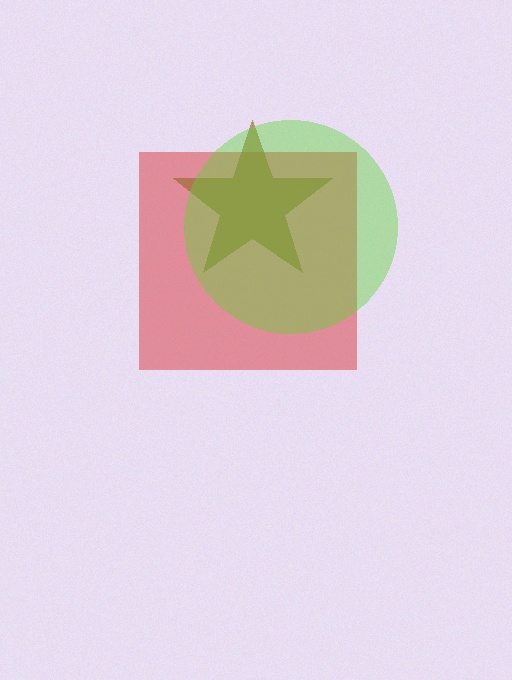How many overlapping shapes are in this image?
There are 3 overlapping shapes in the image.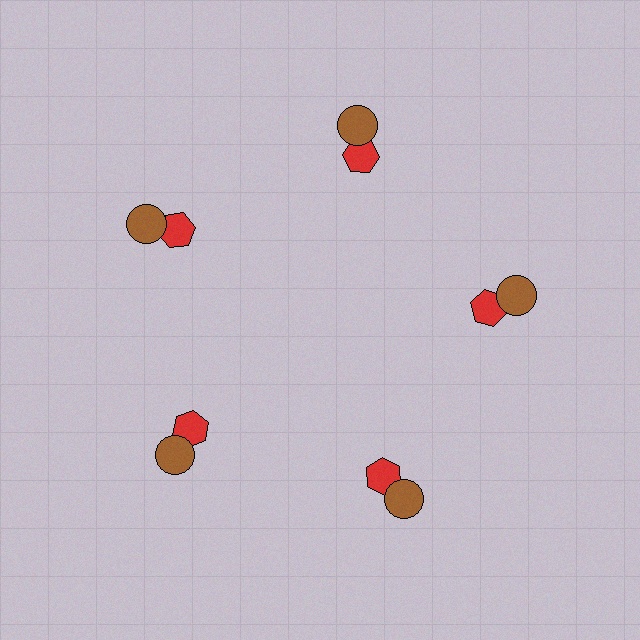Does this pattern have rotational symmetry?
Yes, this pattern has 5-fold rotational symmetry. It looks the same after rotating 72 degrees around the center.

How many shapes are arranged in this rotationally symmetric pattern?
There are 10 shapes, arranged in 5 groups of 2.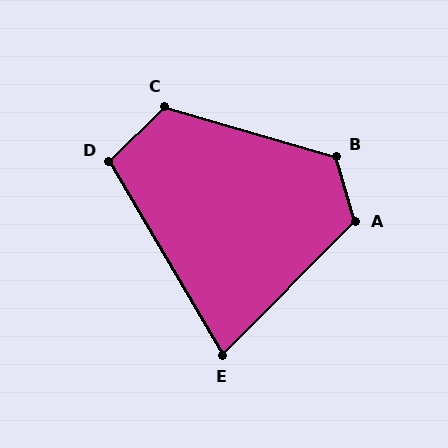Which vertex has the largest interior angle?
B, at approximately 122 degrees.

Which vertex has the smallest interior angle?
E, at approximately 75 degrees.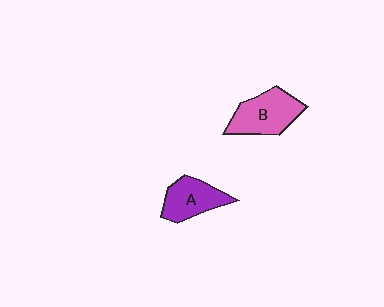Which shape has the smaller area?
Shape A (purple).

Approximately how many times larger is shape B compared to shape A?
Approximately 1.2 times.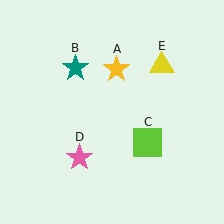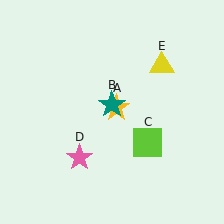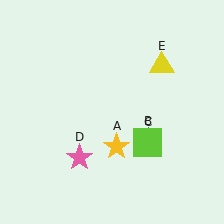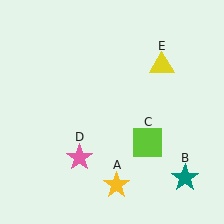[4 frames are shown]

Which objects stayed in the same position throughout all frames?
Lime square (object C) and pink star (object D) and yellow triangle (object E) remained stationary.